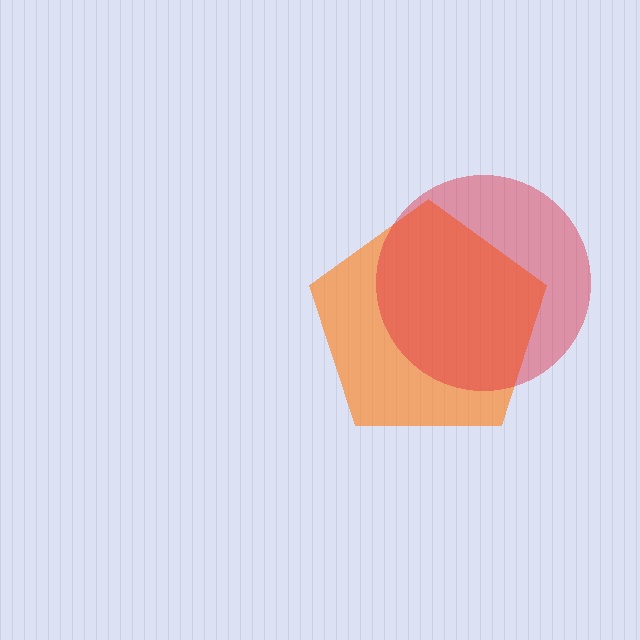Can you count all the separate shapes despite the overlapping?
Yes, there are 2 separate shapes.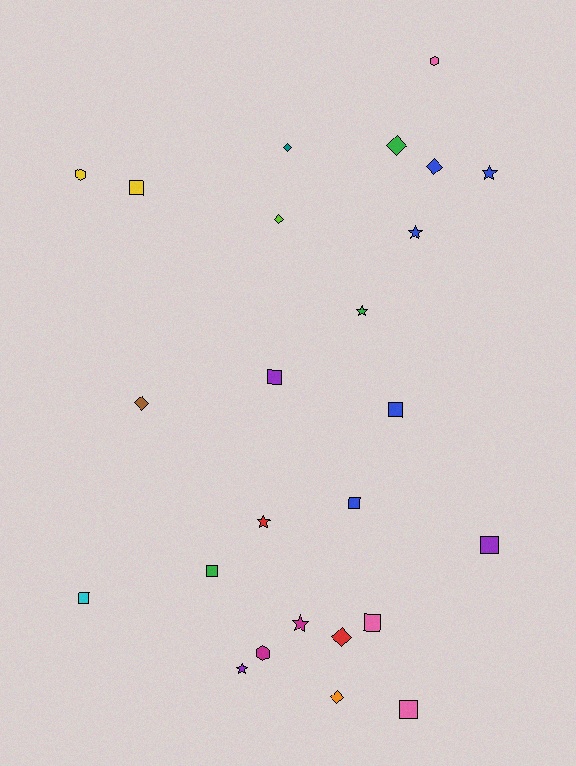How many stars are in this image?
There are 6 stars.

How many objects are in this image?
There are 25 objects.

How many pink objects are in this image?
There are 3 pink objects.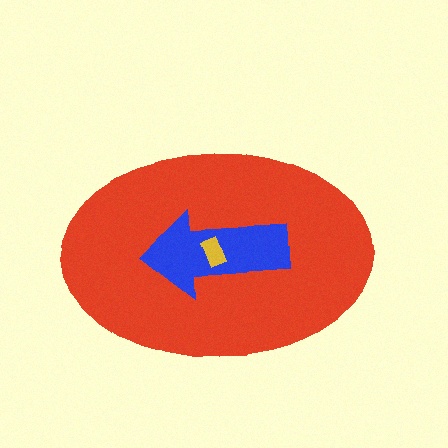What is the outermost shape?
The red ellipse.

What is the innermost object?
The yellow rectangle.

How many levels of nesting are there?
3.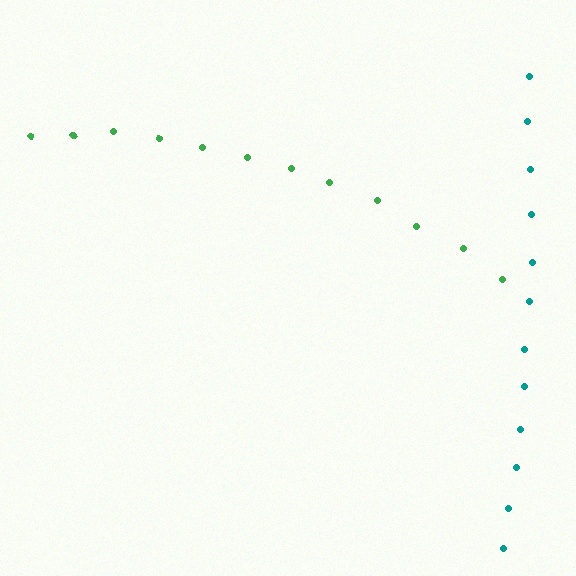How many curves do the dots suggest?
There are 2 distinct paths.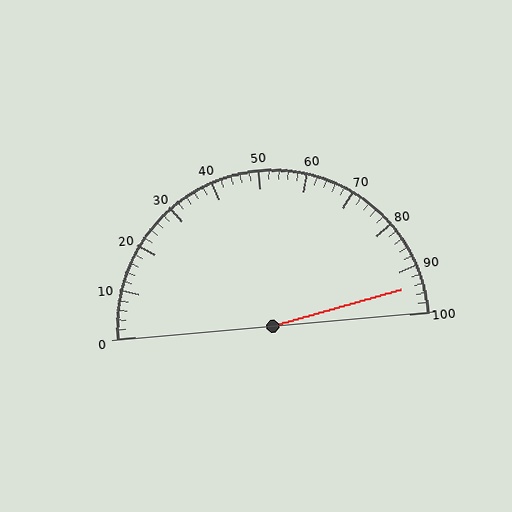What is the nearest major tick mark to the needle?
The nearest major tick mark is 90.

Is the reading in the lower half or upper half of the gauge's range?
The reading is in the upper half of the range (0 to 100).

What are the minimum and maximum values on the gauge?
The gauge ranges from 0 to 100.